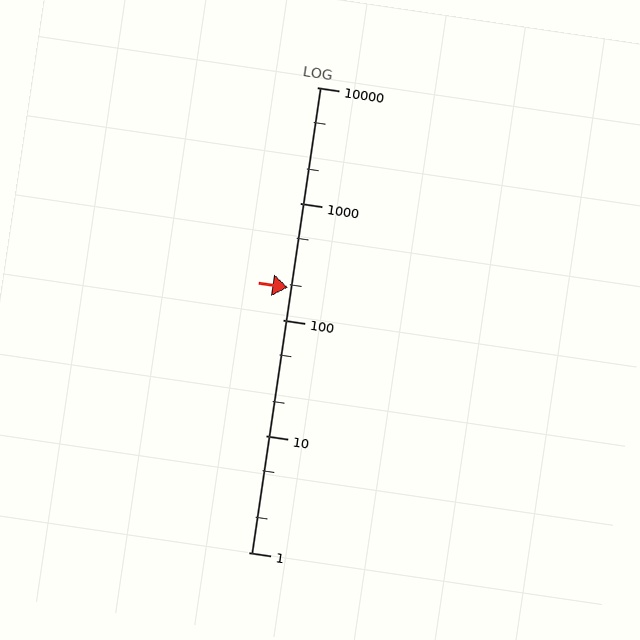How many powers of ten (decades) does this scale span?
The scale spans 4 decades, from 1 to 10000.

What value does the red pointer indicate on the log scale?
The pointer indicates approximately 190.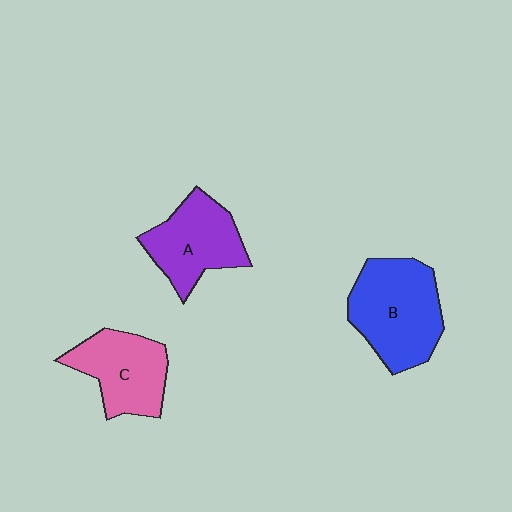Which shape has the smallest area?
Shape C (pink).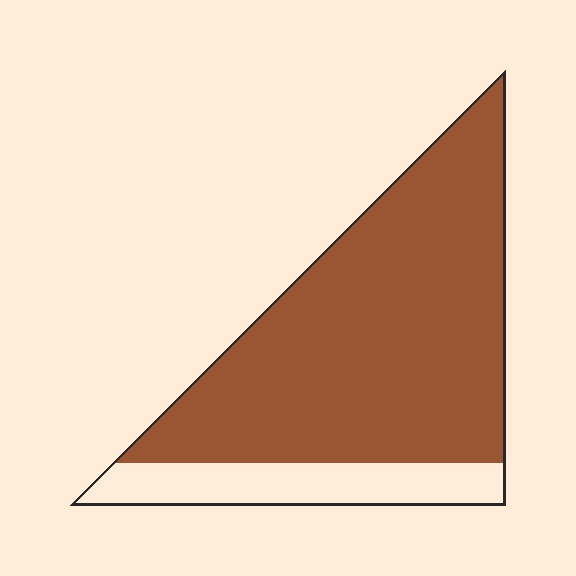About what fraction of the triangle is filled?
About four fifths (4/5).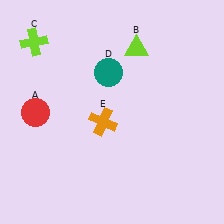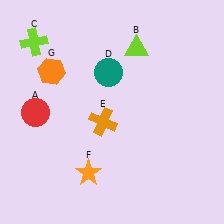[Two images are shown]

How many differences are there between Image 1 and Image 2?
There are 2 differences between the two images.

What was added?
An orange star (F), an orange hexagon (G) were added in Image 2.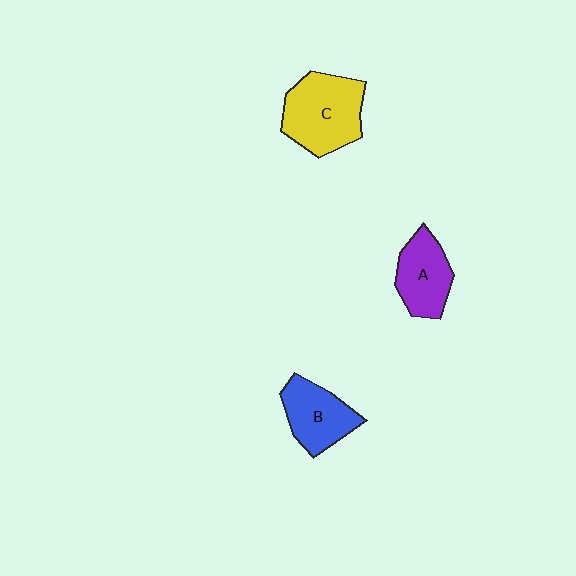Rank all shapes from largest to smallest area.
From largest to smallest: C (yellow), B (blue), A (purple).